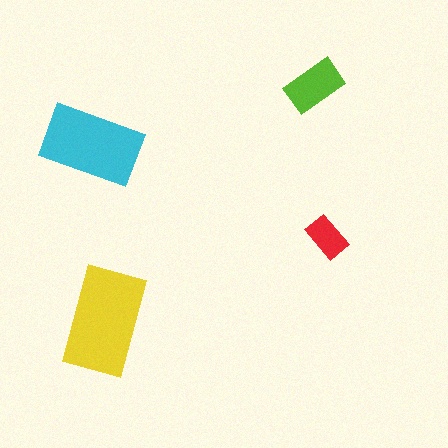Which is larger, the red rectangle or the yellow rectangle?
The yellow one.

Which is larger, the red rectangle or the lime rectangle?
The lime one.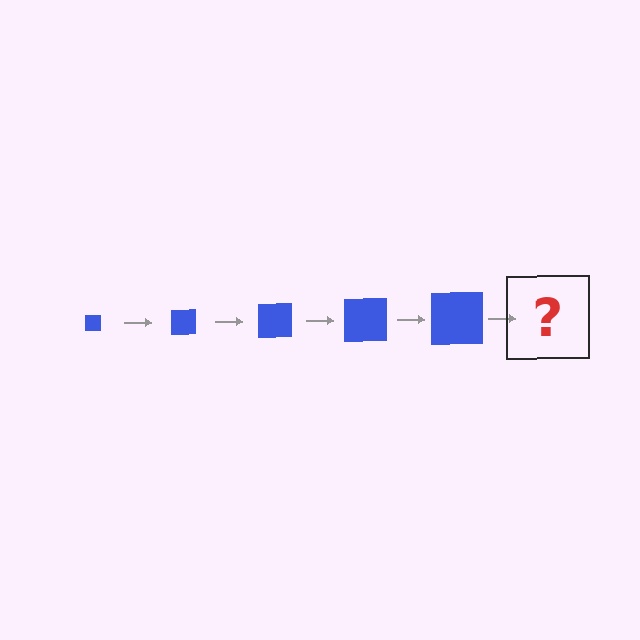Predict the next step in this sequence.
The next step is a blue square, larger than the previous one.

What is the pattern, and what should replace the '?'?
The pattern is that the square gets progressively larger each step. The '?' should be a blue square, larger than the previous one.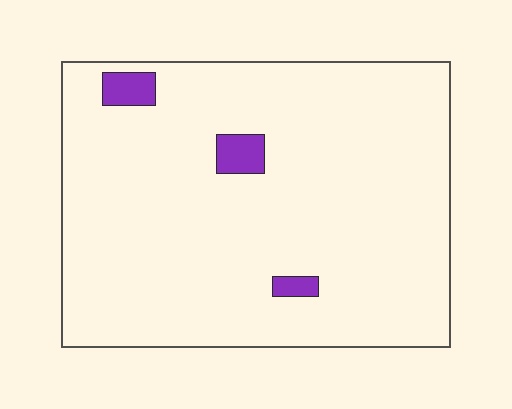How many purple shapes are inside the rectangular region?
3.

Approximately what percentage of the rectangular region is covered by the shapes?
Approximately 5%.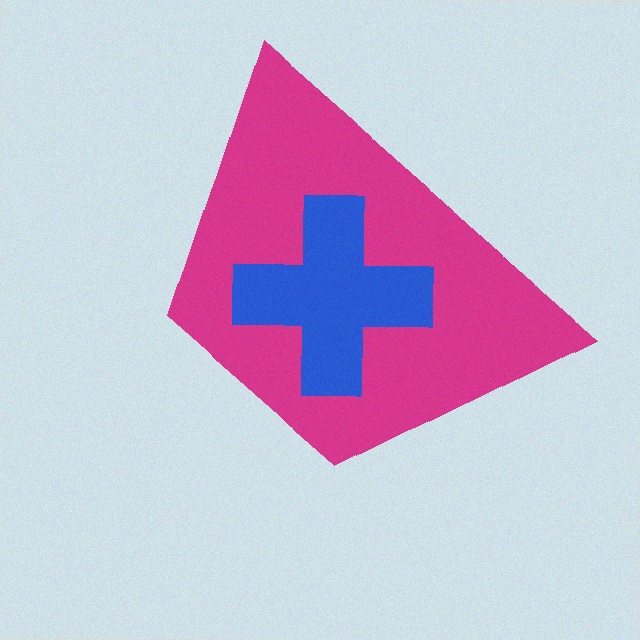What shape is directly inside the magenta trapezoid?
The blue cross.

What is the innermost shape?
The blue cross.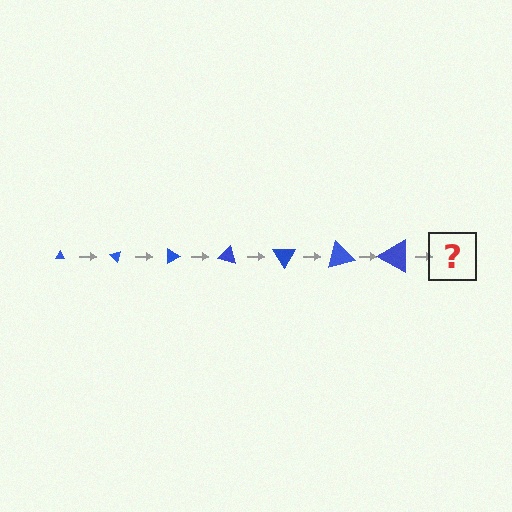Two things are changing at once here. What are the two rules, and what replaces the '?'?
The two rules are that the triangle grows larger each step and it rotates 45 degrees each step. The '?' should be a triangle, larger than the previous one and rotated 315 degrees from the start.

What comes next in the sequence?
The next element should be a triangle, larger than the previous one and rotated 315 degrees from the start.